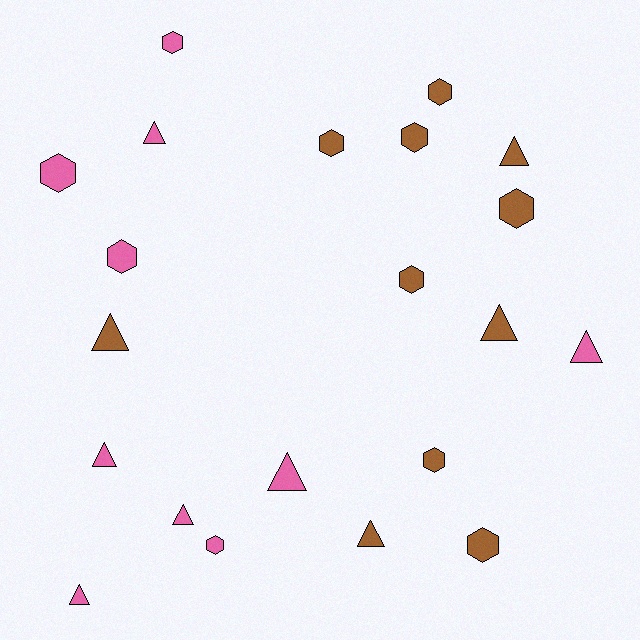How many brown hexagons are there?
There are 7 brown hexagons.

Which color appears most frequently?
Brown, with 11 objects.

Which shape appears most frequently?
Hexagon, with 11 objects.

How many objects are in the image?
There are 21 objects.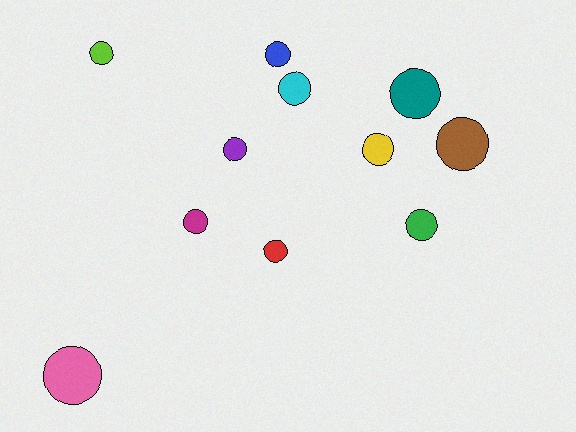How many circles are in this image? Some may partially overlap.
There are 11 circles.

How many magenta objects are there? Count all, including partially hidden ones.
There is 1 magenta object.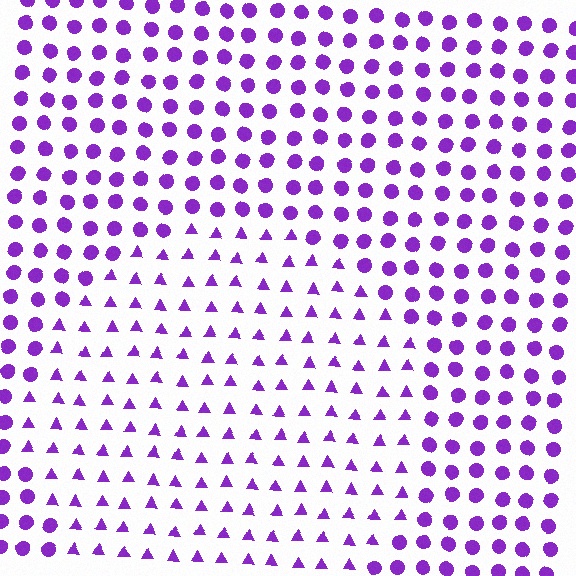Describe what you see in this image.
The image is filled with small purple elements arranged in a uniform grid. A circle-shaped region contains triangles, while the surrounding area contains circles. The boundary is defined purely by the change in element shape.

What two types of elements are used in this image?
The image uses triangles inside the circle region and circles outside it.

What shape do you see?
I see a circle.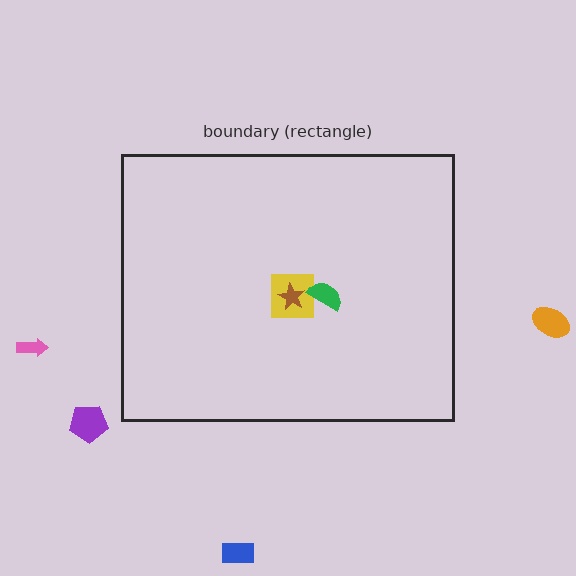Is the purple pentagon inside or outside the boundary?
Outside.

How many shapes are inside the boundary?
3 inside, 4 outside.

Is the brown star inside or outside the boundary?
Inside.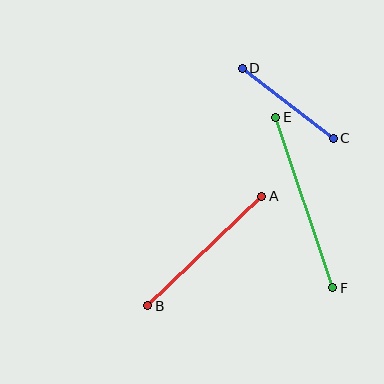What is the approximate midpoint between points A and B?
The midpoint is at approximately (205, 251) pixels.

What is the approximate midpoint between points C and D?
The midpoint is at approximately (288, 103) pixels.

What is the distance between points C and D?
The distance is approximately 115 pixels.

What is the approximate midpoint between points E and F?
The midpoint is at approximately (304, 203) pixels.